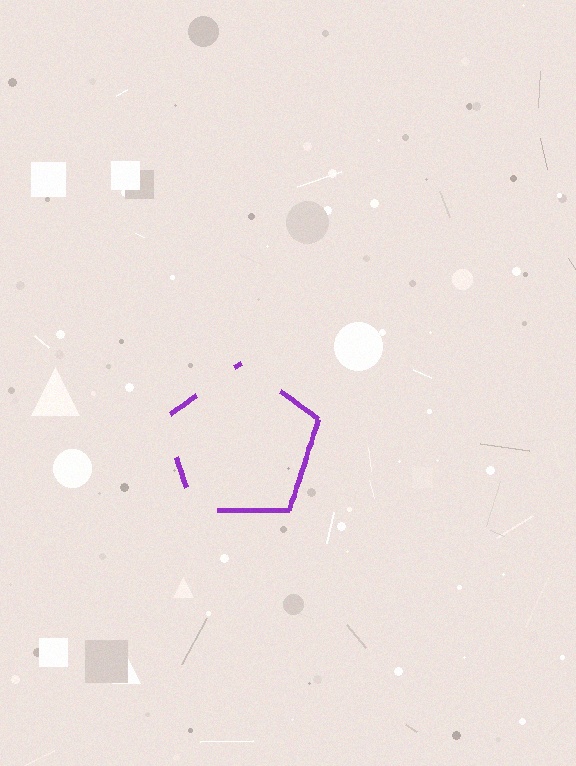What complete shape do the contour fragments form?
The contour fragments form a pentagon.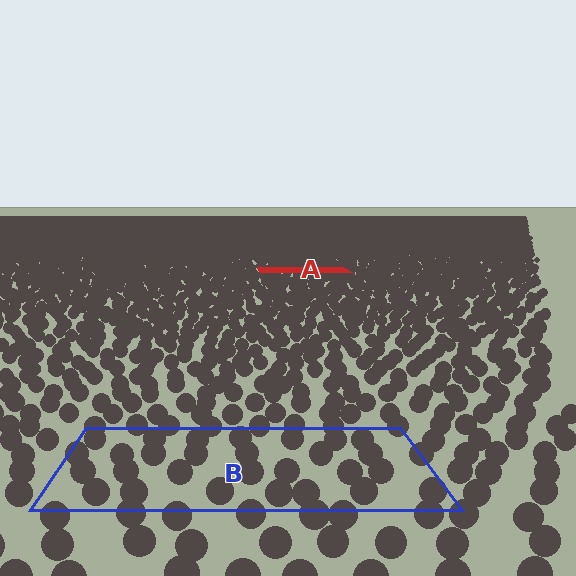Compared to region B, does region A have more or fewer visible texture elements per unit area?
Region A has more texture elements per unit area — they are packed more densely because it is farther away.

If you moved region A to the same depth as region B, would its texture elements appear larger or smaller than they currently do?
They would appear larger. At a closer depth, the same texture elements are projected at a bigger on-screen size.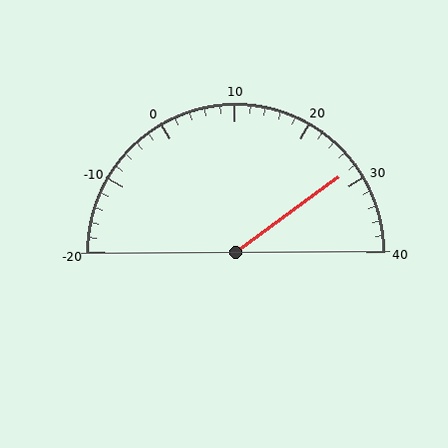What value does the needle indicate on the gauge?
The needle indicates approximately 28.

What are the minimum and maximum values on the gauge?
The gauge ranges from -20 to 40.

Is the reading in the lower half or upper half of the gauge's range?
The reading is in the upper half of the range (-20 to 40).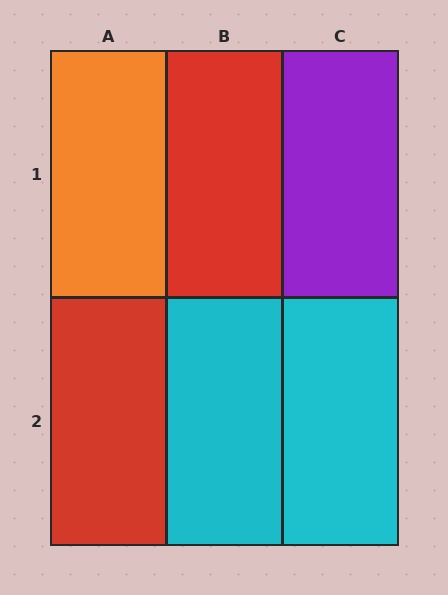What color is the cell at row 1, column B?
Red.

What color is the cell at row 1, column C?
Purple.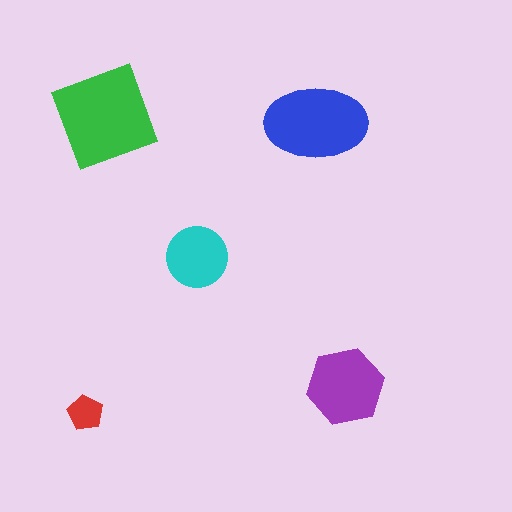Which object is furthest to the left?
The red pentagon is leftmost.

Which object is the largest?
The green diamond.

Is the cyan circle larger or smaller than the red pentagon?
Larger.